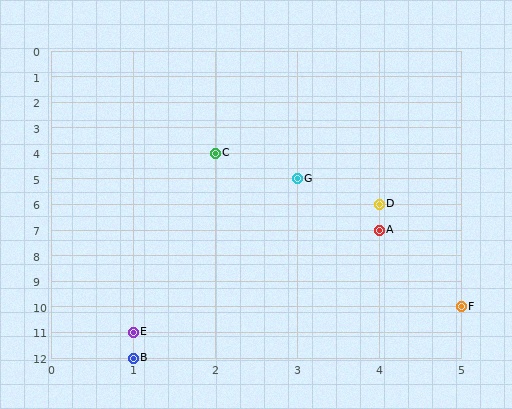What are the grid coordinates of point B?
Point B is at grid coordinates (1, 12).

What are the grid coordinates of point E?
Point E is at grid coordinates (1, 11).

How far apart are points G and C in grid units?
Points G and C are 1 column and 1 row apart (about 1.4 grid units diagonally).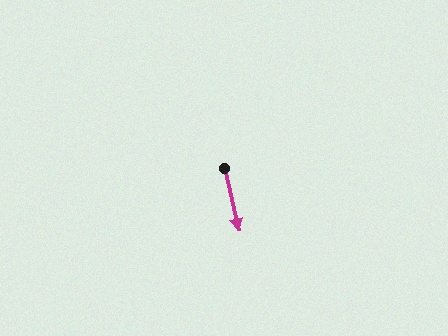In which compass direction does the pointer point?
South.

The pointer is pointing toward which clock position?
Roughly 6 o'clock.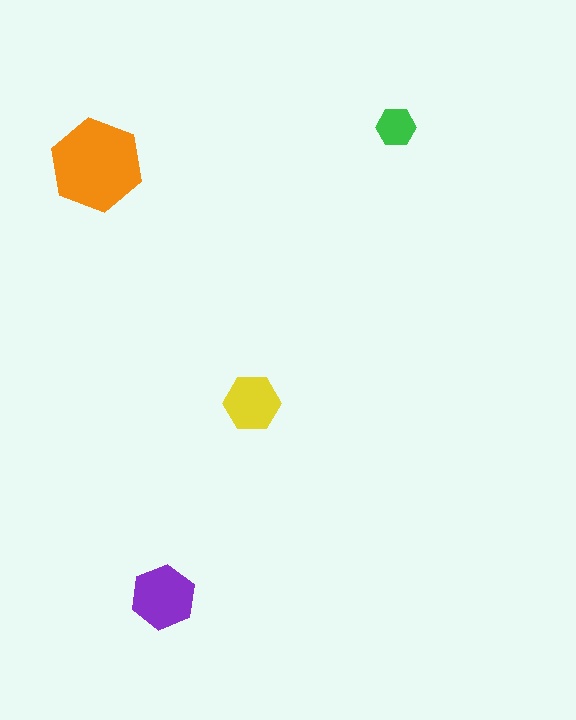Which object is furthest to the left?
The orange hexagon is leftmost.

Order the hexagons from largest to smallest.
the orange one, the purple one, the yellow one, the green one.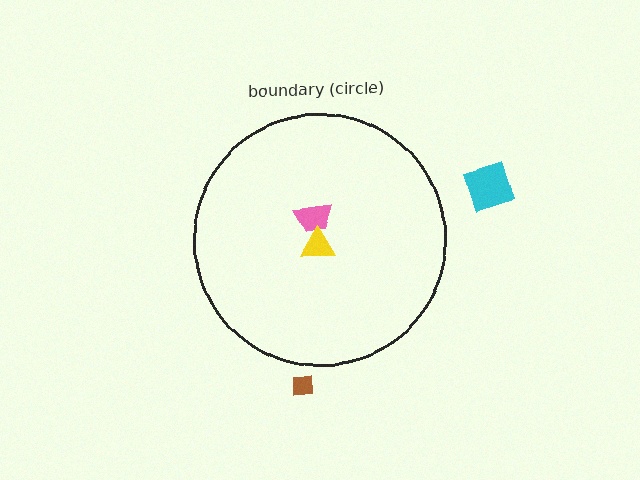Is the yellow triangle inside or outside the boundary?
Inside.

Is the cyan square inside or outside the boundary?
Outside.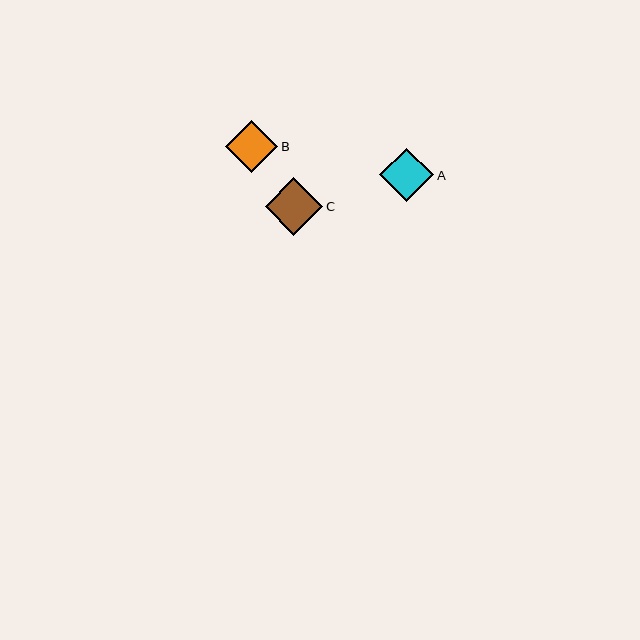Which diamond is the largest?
Diamond C is the largest with a size of approximately 58 pixels.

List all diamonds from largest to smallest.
From largest to smallest: C, A, B.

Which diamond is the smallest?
Diamond B is the smallest with a size of approximately 52 pixels.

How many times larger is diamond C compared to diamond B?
Diamond C is approximately 1.1 times the size of diamond B.